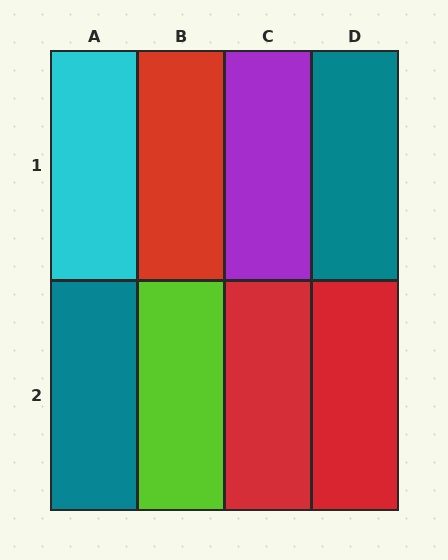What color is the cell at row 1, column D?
Teal.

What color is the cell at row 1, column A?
Cyan.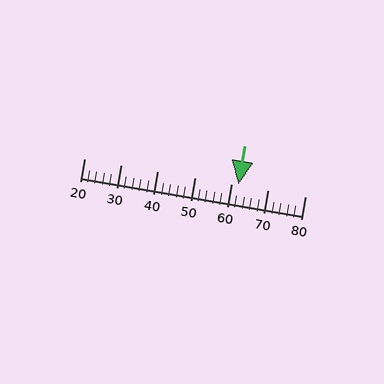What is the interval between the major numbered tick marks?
The major tick marks are spaced 10 units apart.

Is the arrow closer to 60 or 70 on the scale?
The arrow is closer to 60.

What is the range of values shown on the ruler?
The ruler shows values from 20 to 80.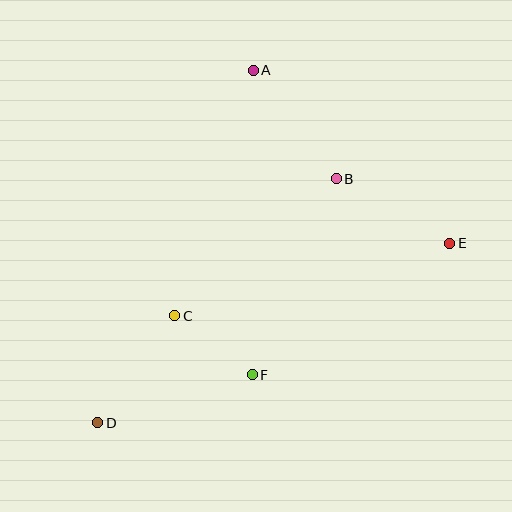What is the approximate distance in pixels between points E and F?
The distance between E and F is approximately 237 pixels.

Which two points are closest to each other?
Points C and F are closest to each other.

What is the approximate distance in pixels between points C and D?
The distance between C and D is approximately 132 pixels.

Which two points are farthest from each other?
Points D and E are farthest from each other.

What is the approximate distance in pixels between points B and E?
The distance between B and E is approximately 131 pixels.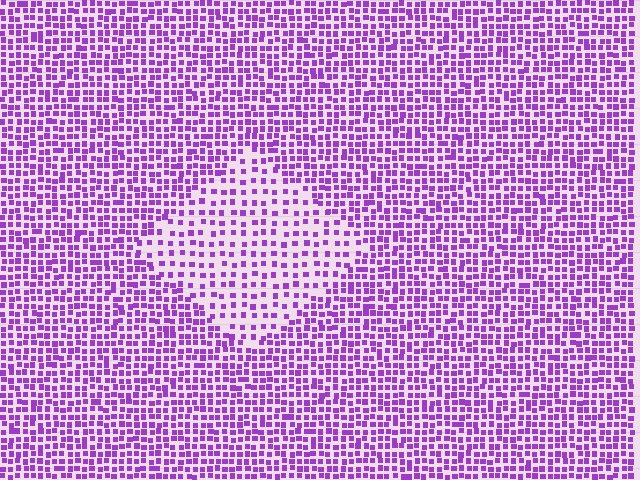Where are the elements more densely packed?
The elements are more densely packed outside the diamond boundary.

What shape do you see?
I see a diamond.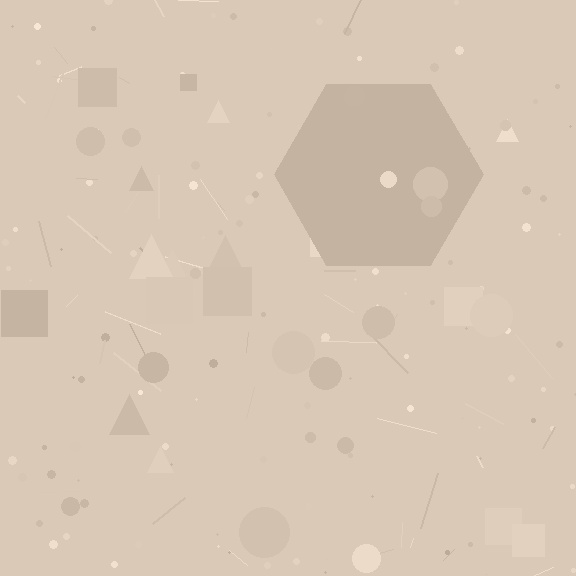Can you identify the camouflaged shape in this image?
The camouflaged shape is a hexagon.